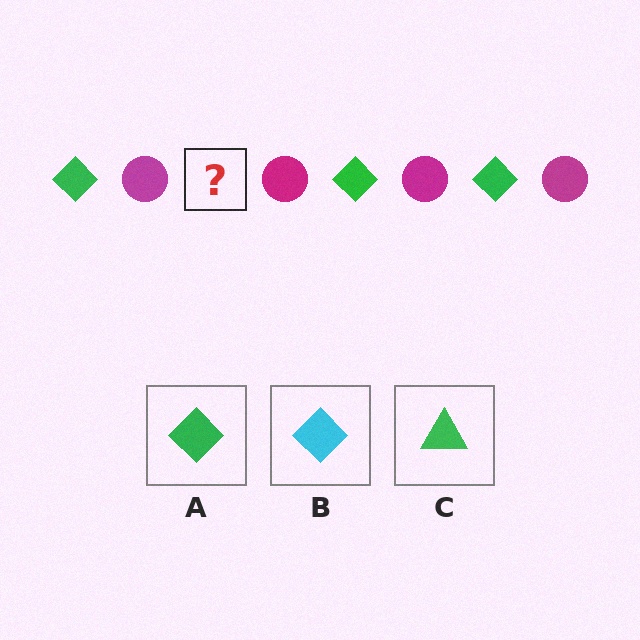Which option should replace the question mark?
Option A.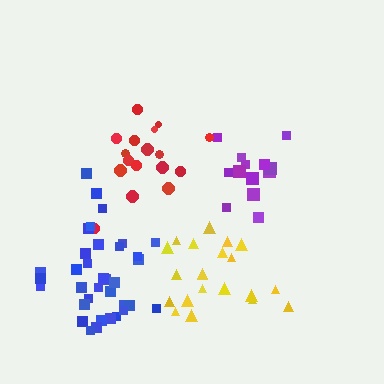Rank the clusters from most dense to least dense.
blue, purple, yellow, red.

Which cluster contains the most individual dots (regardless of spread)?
Blue (35).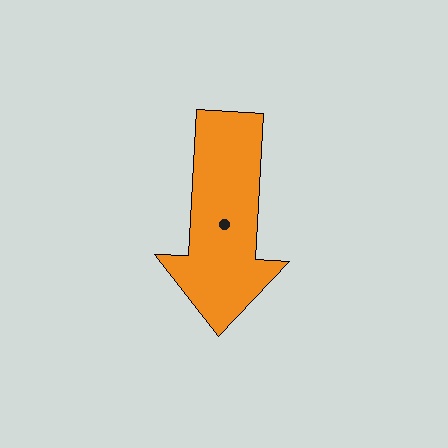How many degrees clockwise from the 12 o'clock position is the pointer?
Approximately 183 degrees.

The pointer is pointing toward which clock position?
Roughly 6 o'clock.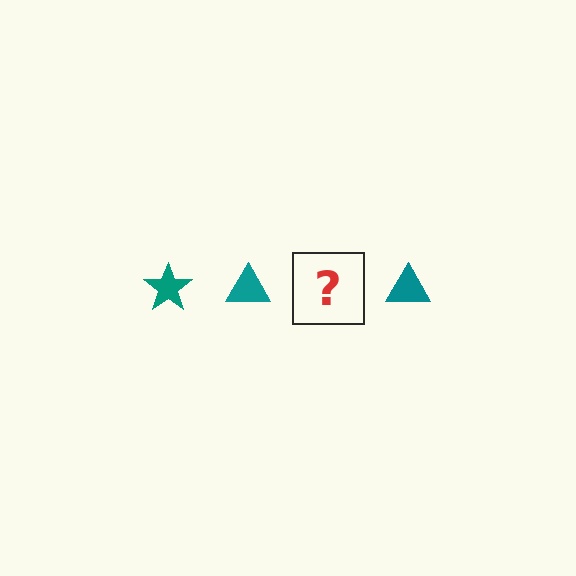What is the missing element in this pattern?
The missing element is a teal star.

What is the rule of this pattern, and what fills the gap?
The rule is that the pattern cycles through star, triangle shapes in teal. The gap should be filled with a teal star.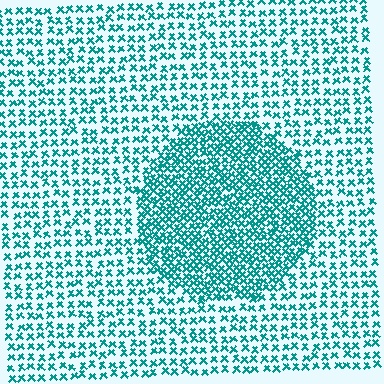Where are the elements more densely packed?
The elements are more densely packed inside the circle boundary.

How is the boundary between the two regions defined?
The boundary is defined by a change in element density (approximately 2.0x ratio). All elements are the same color, size, and shape.